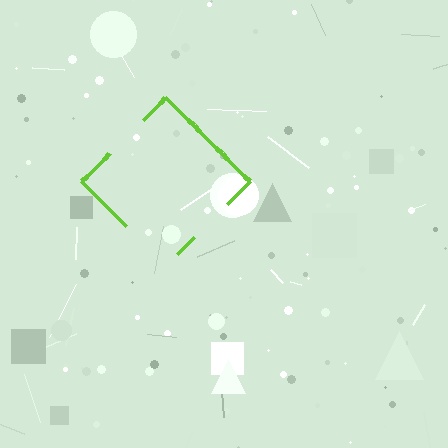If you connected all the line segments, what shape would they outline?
They would outline a diamond.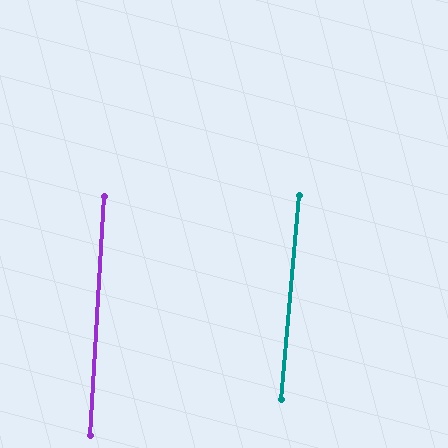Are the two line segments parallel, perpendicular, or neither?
Parallel — their directions differ by only 1.7°.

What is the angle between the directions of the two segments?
Approximately 2 degrees.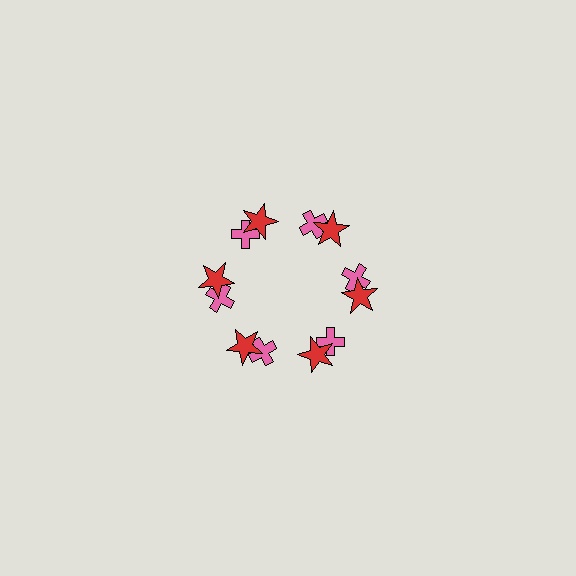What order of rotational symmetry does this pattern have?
This pattern has 6-fold rotational symmetry.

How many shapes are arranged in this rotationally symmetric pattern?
There are 12 shapes, arranged in 6 groups of 2.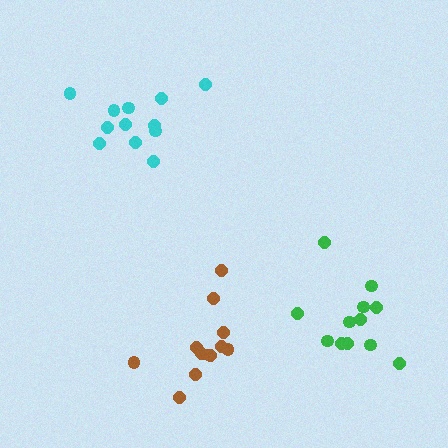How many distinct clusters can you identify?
There are 3 distinct clusters.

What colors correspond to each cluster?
The clusters are colored: green, cyan, brown.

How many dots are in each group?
Group 1: 12 dots, Group 2: 12 dots, Group 3: 12 dots (36 total).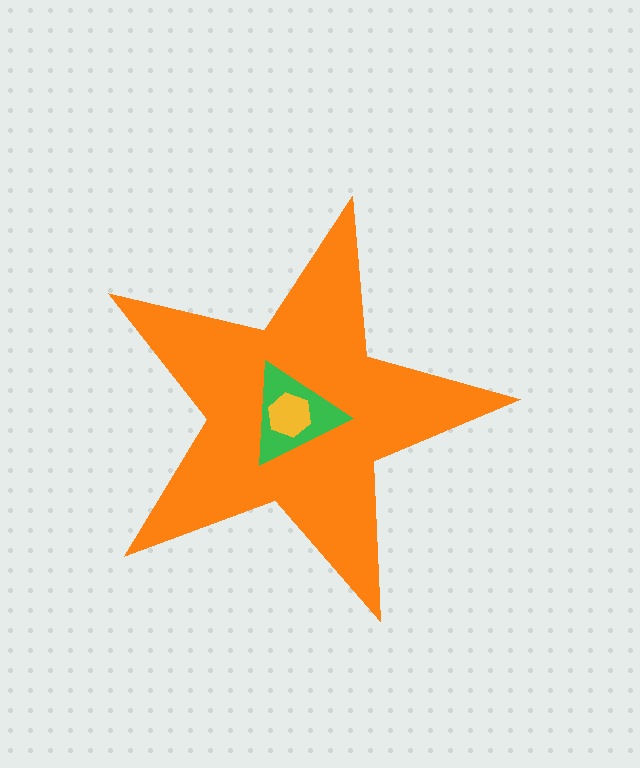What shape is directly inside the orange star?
The green triangle.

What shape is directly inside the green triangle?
The yellow hexagon.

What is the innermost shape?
The yellow hexagon.